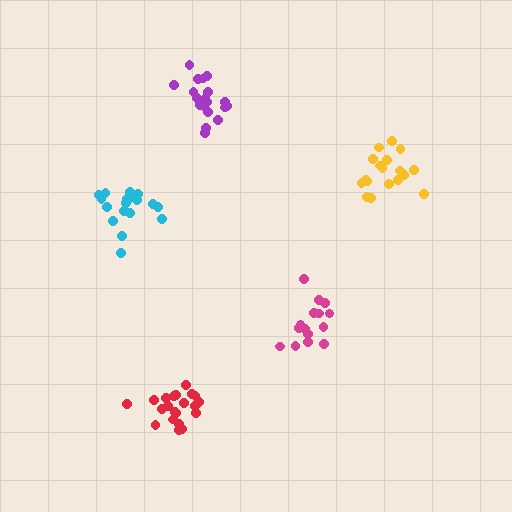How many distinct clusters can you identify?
There are 5 distinct clusters.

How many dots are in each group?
Group 1: 20 dots, Group 2: 15 dots, Group 3: 18 dots, Group 4: 21 dots, Group 5: 18 dots (92 total).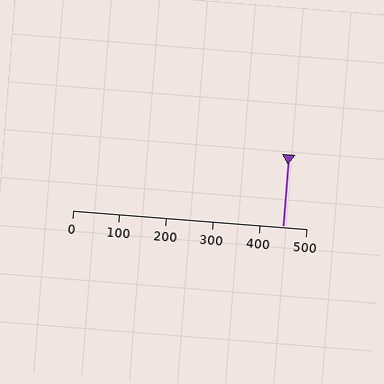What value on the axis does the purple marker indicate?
The marker indicates approximately 450.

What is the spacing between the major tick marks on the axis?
The major ticks are spaced 100 apart.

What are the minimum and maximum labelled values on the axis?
The axis runs from 0 to 500.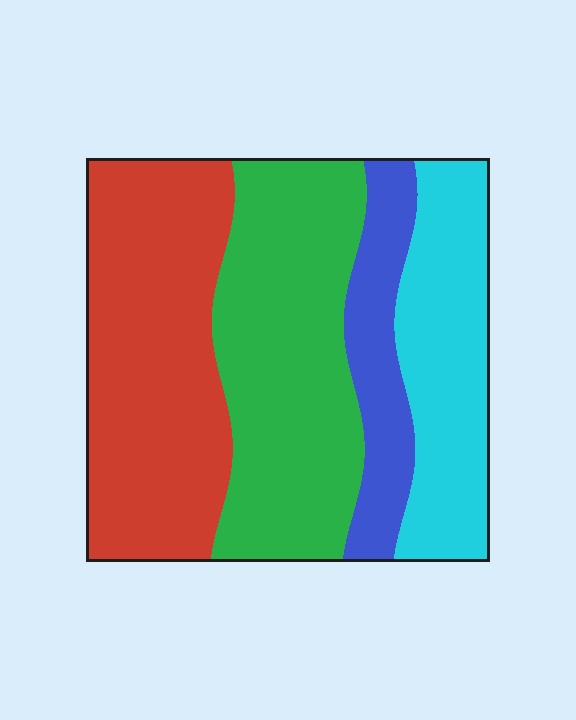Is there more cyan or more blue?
Cyan.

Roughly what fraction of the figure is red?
Red covers about 35% of the figure.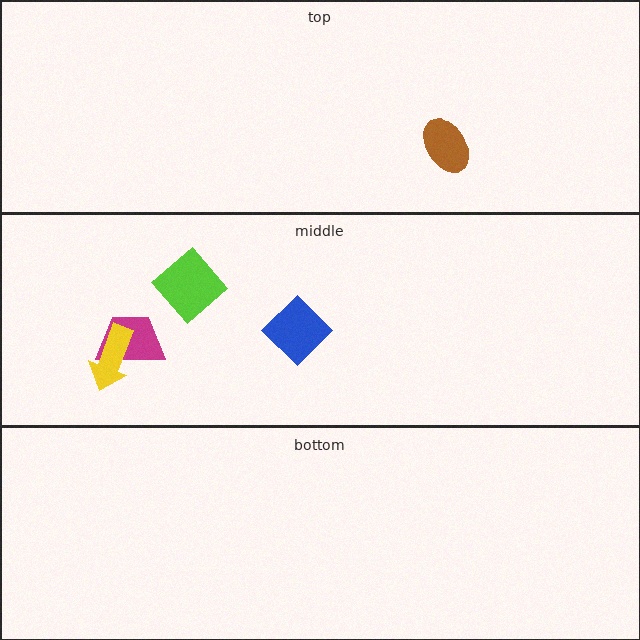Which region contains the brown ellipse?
The top region.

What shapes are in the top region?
The brown ellipse.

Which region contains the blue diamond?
The middle region.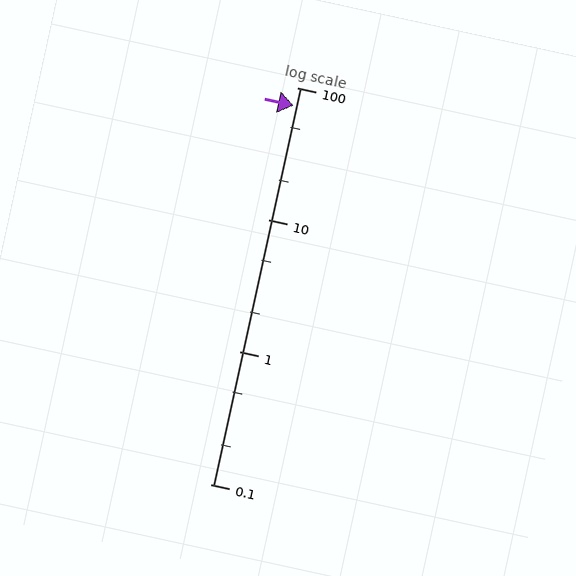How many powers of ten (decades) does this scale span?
The scale spans 3 decades, from 0.1 to 100.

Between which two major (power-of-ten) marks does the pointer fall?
The pointer is between 10 and 100.